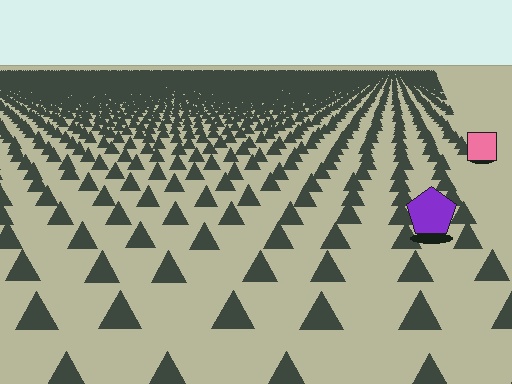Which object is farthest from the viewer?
The pink square is farthest from the viewer. It appears smaller and the ground texture around it is denser.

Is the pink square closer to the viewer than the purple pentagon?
No. The purple pentagon is closer — you can tell from the texture gradient: the ground texture is coarser near it.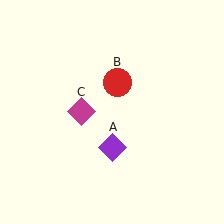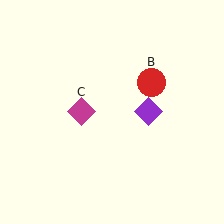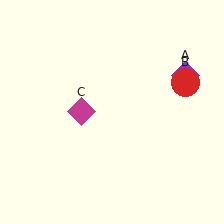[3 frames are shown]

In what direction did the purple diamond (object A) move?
The purple diamond (object A) moved up and to the right.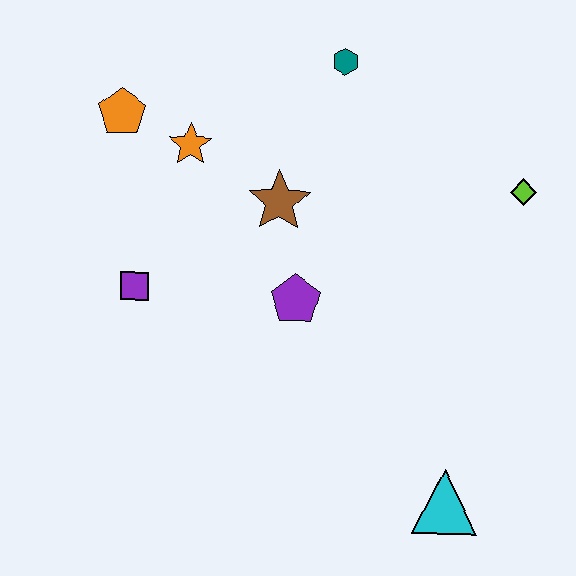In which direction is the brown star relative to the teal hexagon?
The brown star is below the teal hexagon.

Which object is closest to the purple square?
The orange star is closest to the purple square.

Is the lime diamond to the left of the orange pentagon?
No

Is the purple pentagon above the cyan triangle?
Yes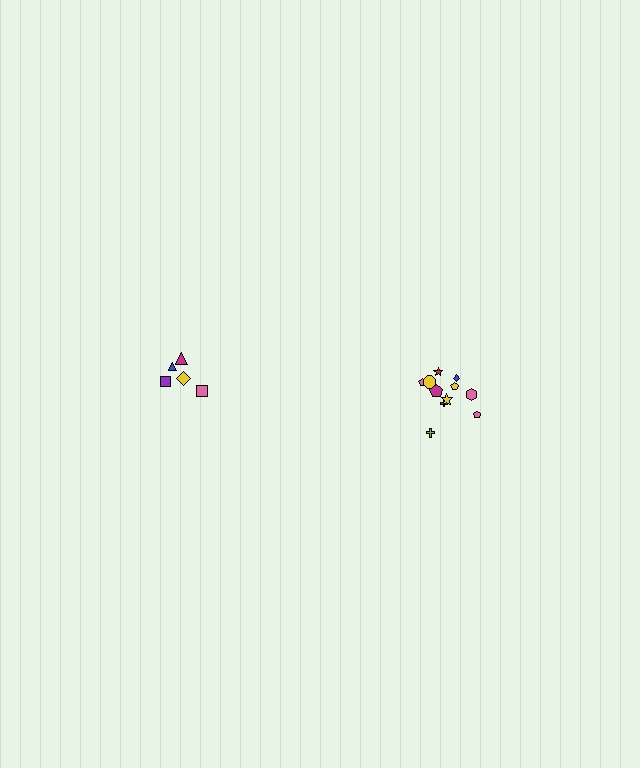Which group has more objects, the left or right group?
The right group.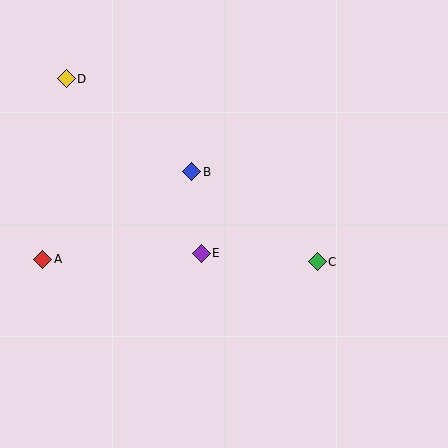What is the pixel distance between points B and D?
The distance between B and D is 156 pixels.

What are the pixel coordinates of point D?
Point D is at (66, 79).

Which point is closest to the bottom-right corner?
Point C is closest to the bottom-right corner.